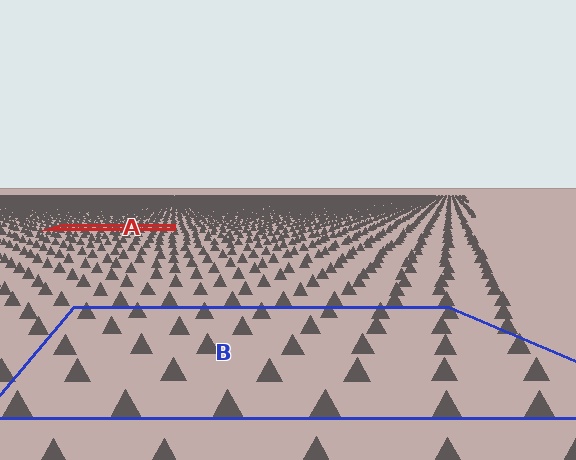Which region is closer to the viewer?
Region B is closer. The texture elements there are larger and more spread out.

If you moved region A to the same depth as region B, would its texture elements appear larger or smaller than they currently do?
They would appear larger. At a closer depth, the same texture elements are projected at a bigger on-screen size.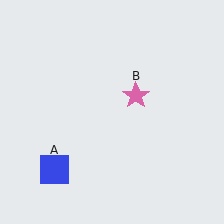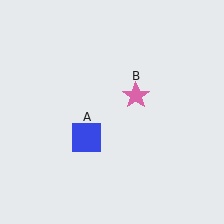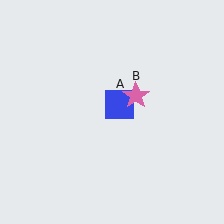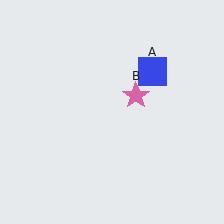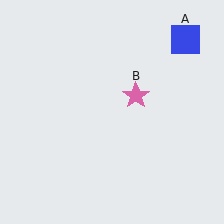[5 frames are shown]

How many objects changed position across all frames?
1 object changed position: blue square (object A).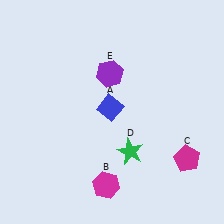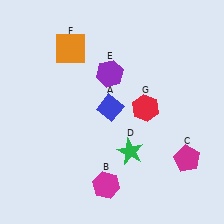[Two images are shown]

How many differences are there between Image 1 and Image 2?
There are 2 differences between the two images.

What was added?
An orange square (F), a red hexagon (G) were added in Image 2.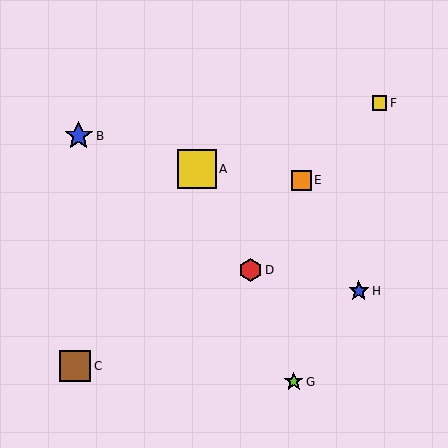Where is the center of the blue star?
The center of the blue star is at (359, 291).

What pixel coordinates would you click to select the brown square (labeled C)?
Click at (75, 366) to select the brown square C.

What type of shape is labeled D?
Shape D is a red hexagon.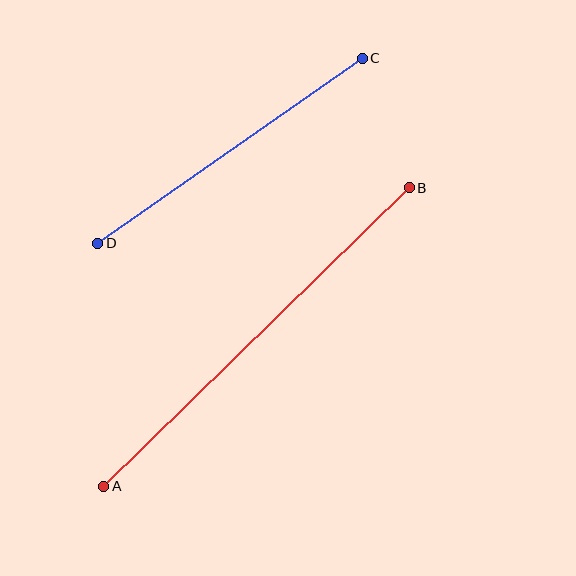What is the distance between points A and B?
The distance is approximately 427 pixels.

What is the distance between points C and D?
The distance is approximately 323 pixels.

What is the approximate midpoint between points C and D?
The midpoint is at approximately (230, 151) pixels.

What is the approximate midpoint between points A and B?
The midpoint is at approximately (257, 337) pixels.